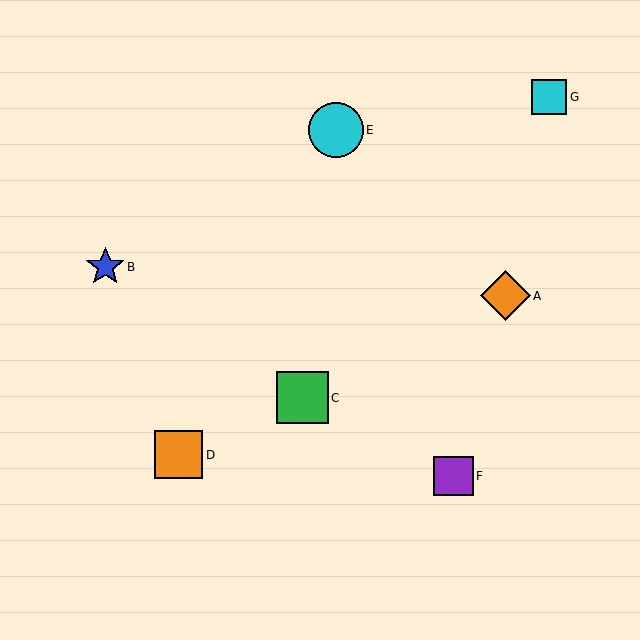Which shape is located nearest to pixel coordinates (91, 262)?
The blue star (labeled B) at (105, 267) is nearest to that location.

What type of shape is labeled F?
Shape F is a purple square.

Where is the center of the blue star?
The center of the blue star is at (105, 267).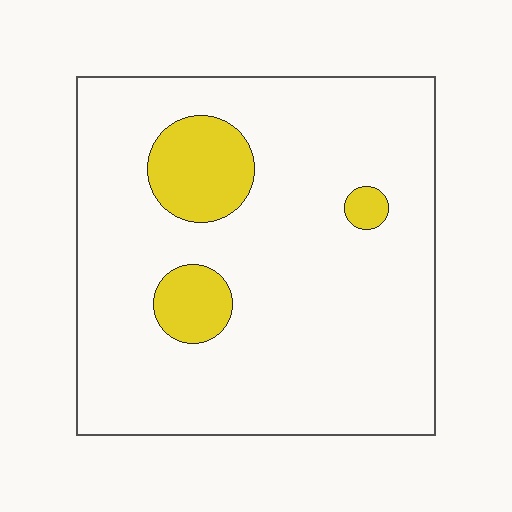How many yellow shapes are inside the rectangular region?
3.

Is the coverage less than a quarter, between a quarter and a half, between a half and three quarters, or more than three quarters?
Less than a quarter.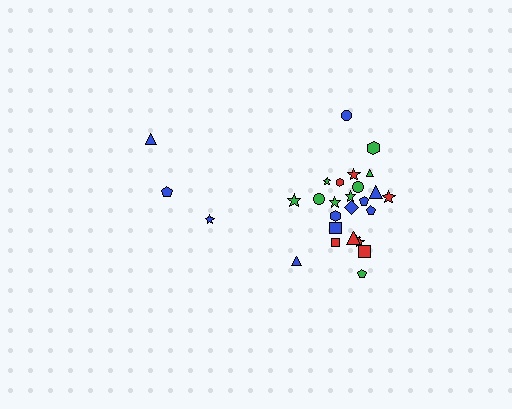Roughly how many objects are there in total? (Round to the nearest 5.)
Roughly 30 objects in total.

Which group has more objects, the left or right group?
The right group.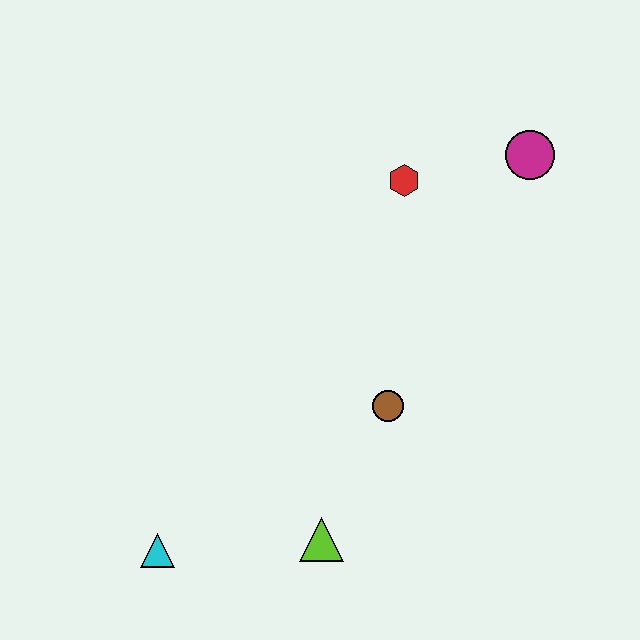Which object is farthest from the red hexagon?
The cyan triangle is farthest from the red hexagon.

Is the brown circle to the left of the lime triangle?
No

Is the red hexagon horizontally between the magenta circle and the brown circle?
Yes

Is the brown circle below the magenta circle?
Yes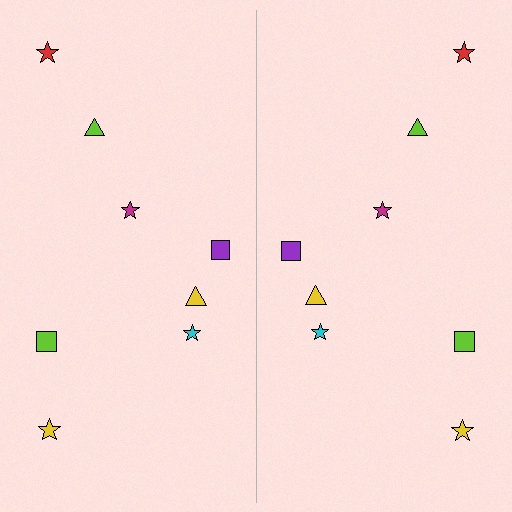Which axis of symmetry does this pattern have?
The pattern has a vertical axis of symmetry running through the center of the image.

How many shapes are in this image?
There are 16 shapes in this image.